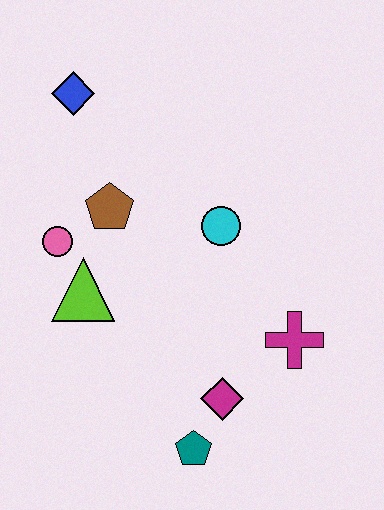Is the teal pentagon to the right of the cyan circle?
No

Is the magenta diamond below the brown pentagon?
Yes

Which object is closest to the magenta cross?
The magenta diamond is closest to the magenta cross.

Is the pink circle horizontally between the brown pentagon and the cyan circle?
No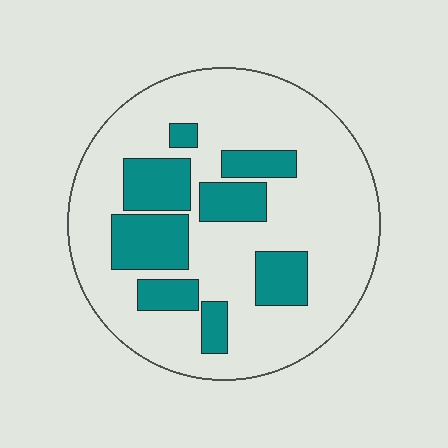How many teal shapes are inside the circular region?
8.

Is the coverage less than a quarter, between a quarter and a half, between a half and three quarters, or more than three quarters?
Between a quarter and a half.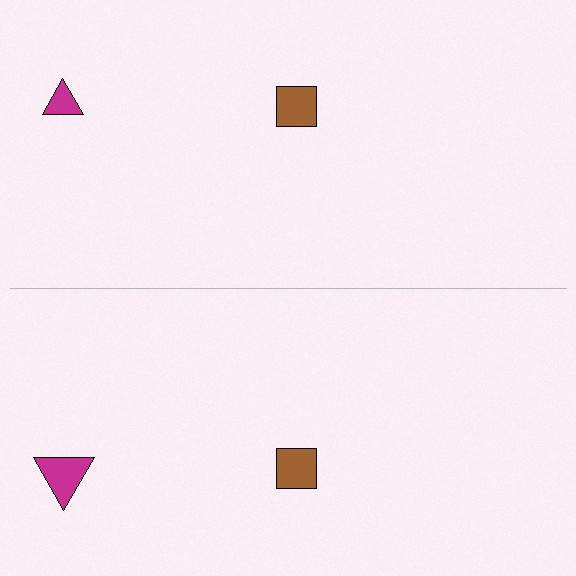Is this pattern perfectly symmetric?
No, the pattern is not perfectly symmetric. The magenta triangle on the bottom side has a different size than its mirror counterpart.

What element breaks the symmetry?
The magenta triangle on the bottom side has a different size than its mirror counterpart.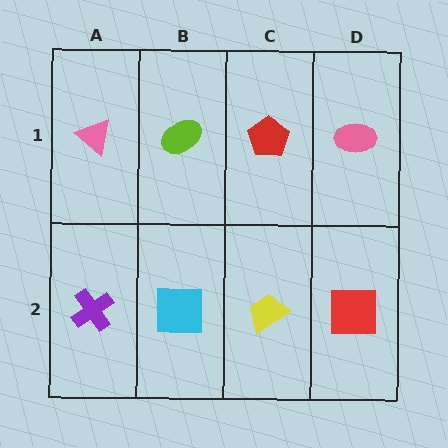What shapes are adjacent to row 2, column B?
A lime ellipse (row 1, column B), a purple cross (row 2, column A), a yellow trapezoid (row 2, column C).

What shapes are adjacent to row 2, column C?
A red pentagon (row 1, column C), a cyan square (row 2, column B), a red square (row 2, column D).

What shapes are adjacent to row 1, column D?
A red square (row 2, column D), a red pentagon (row 1, column C).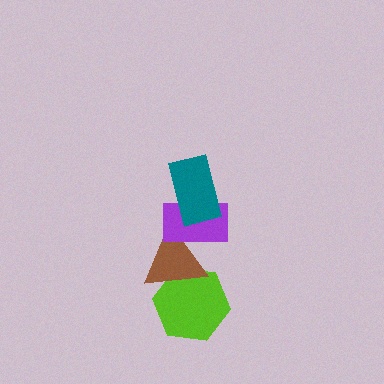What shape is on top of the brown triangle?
The purple rectangle is on top of the brown triangle.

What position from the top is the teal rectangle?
The teal rectangle is 1st from the top.